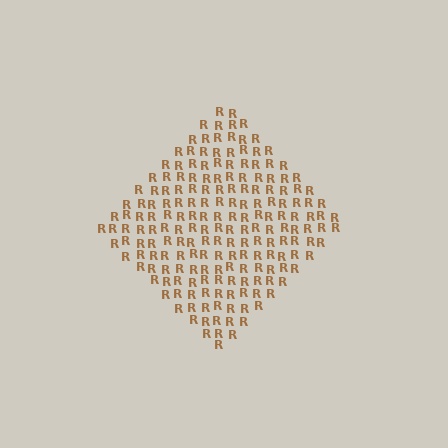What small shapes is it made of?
It is made of small letter R's.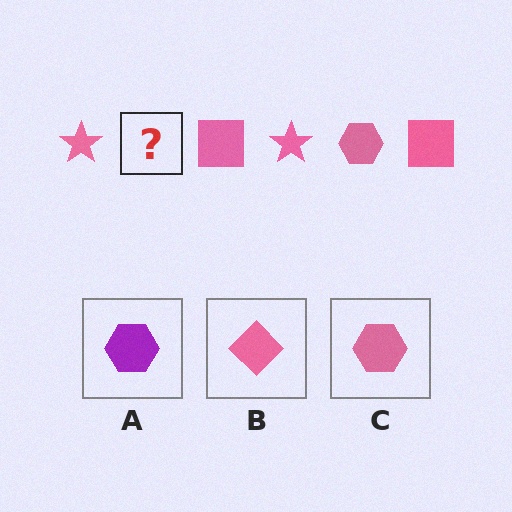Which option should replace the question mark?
Option C.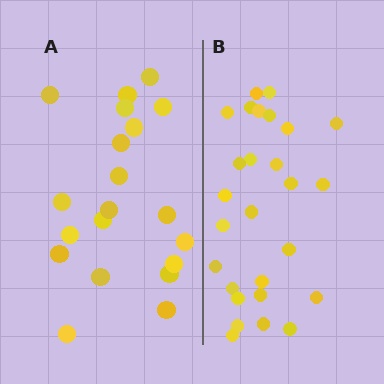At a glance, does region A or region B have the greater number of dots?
Region B (the right region) has more dots.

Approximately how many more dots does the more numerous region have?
Region B has roughly 8 or so more dots than region A.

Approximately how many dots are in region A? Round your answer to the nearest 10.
About 20 dots.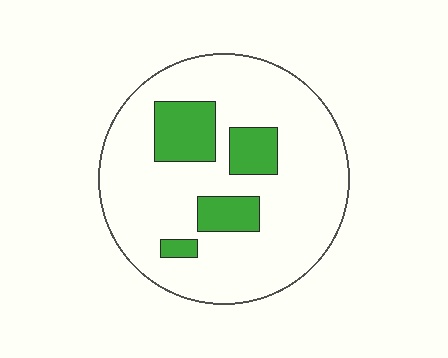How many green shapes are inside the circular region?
4.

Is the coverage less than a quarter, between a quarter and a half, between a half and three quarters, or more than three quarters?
Less than a quarter.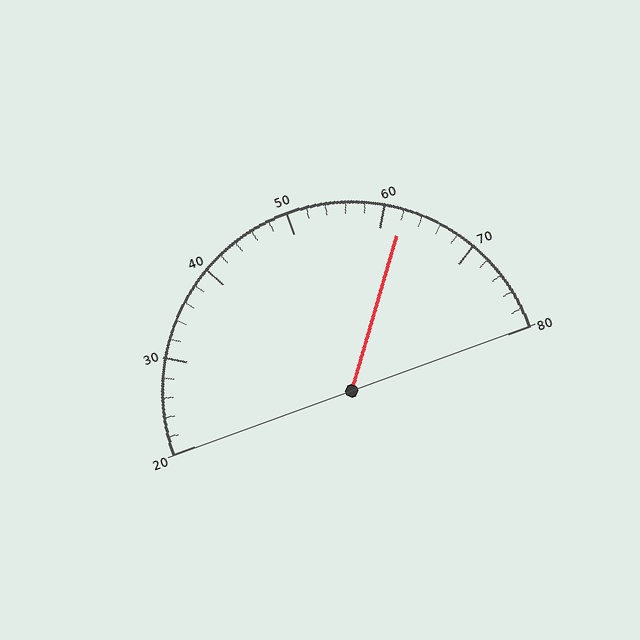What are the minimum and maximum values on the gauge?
The gauge ranges from 20 to 80.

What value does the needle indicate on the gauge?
The needle indicates approximately 62.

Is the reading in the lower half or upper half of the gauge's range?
The reading is in the upper half of the range (20 to 80).